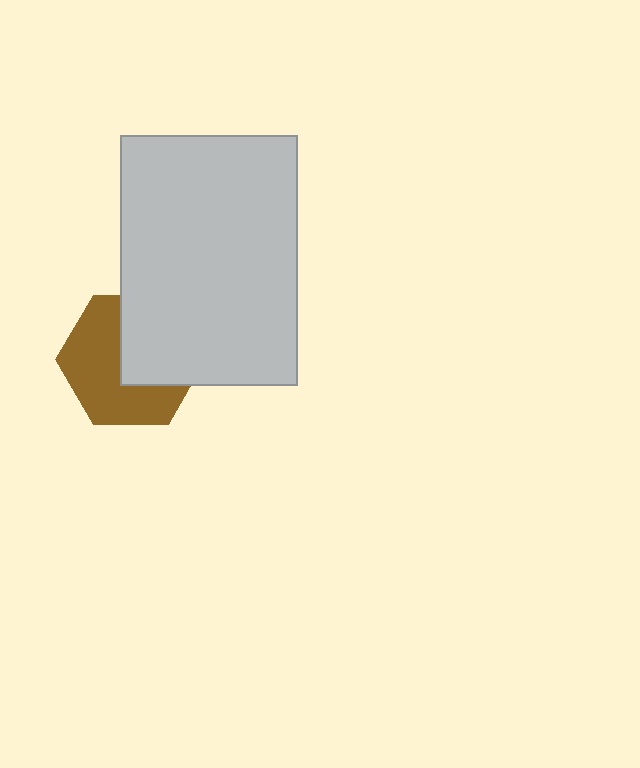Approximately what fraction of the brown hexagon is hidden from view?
Roughly 44% of the brown hexagon is hidden behind the light gray rectangle.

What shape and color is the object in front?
The object in front is a light gray rectangle.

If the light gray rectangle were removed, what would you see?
You would see the complete brown hexagon.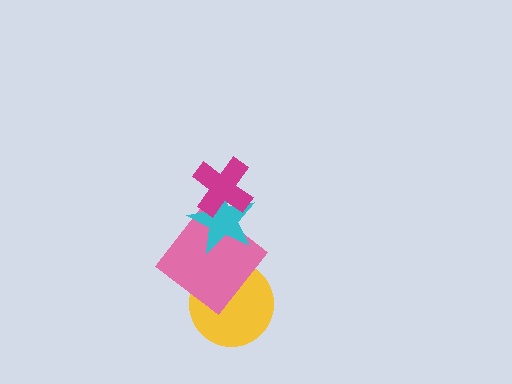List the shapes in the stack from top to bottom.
From top to bottom: the magenta cross, the cyan star, the pink diamond, the yellow circle.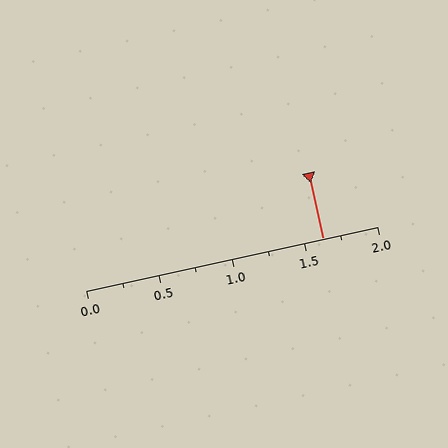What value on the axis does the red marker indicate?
The marker indicates approximately 1.62.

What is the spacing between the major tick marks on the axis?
The major ticks are spaced 0.5 apart.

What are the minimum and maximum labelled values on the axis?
The axis runs from 0.0 to 2.0.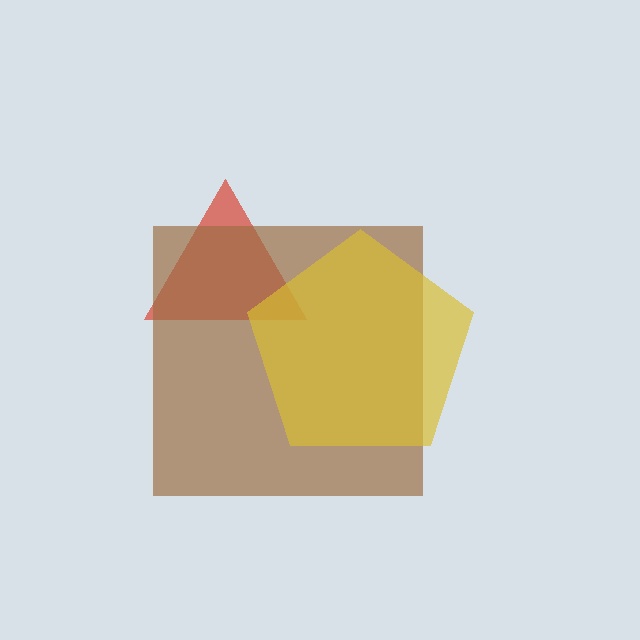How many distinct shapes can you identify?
There are 3 distinct shapes: a red triangle, a brown square, a yellow pentagon.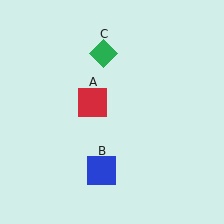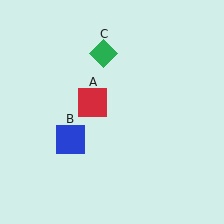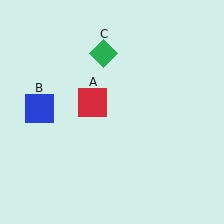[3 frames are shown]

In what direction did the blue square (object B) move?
The blue square (object B) moved up and to the left.